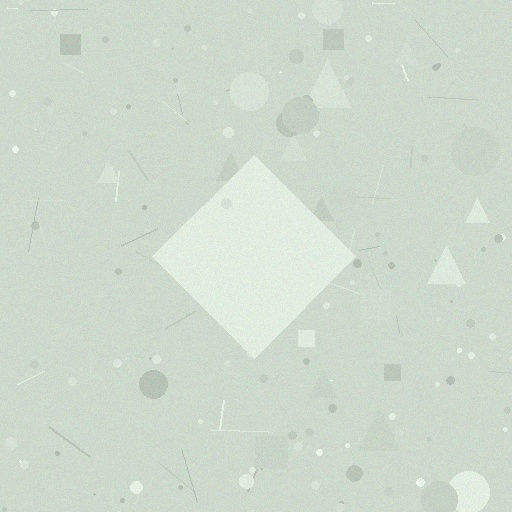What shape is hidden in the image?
A diamond is hidden in the image.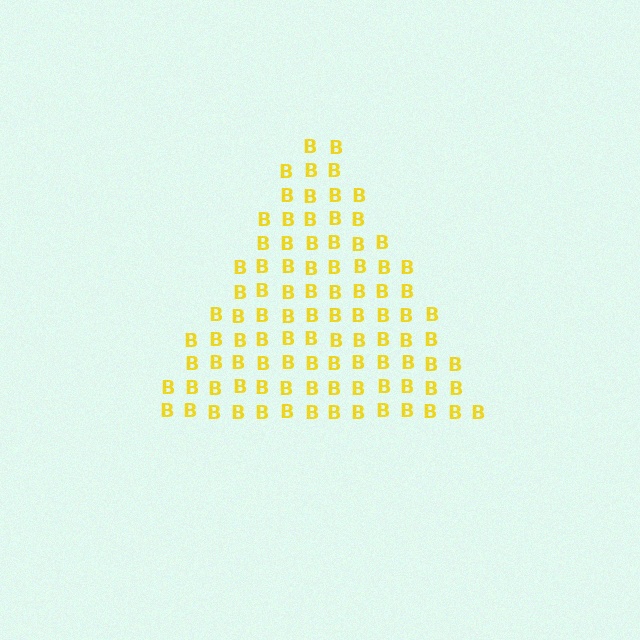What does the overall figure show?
The overall figure shows a triangle.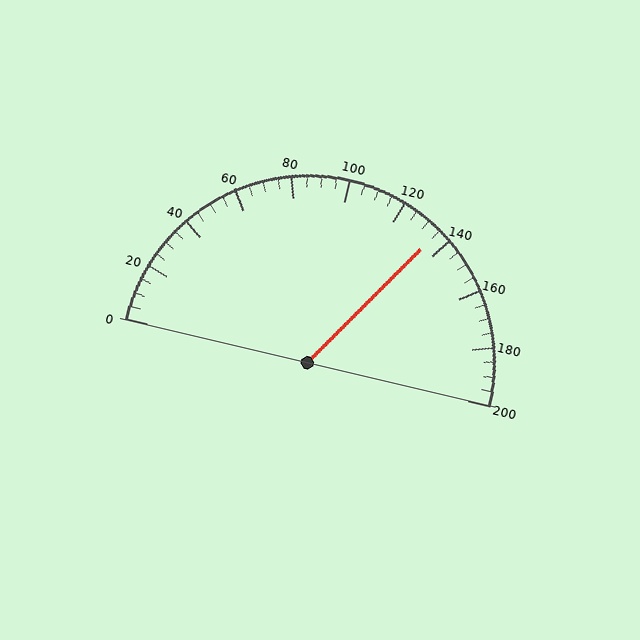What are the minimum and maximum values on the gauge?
The gauge ranges from 0 to 200.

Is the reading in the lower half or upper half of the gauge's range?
The reading is in the upper half of the range (0 to 200).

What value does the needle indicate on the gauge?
The needle indicates approximately 135.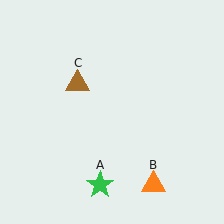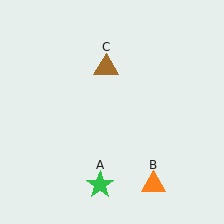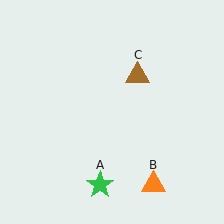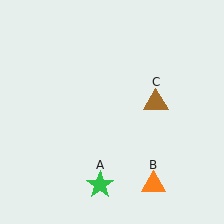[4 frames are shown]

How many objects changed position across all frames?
1 object changed position: brown triangle (object C).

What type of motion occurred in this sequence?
The brown triangle (object C) rotated clockwise around the center of the scene.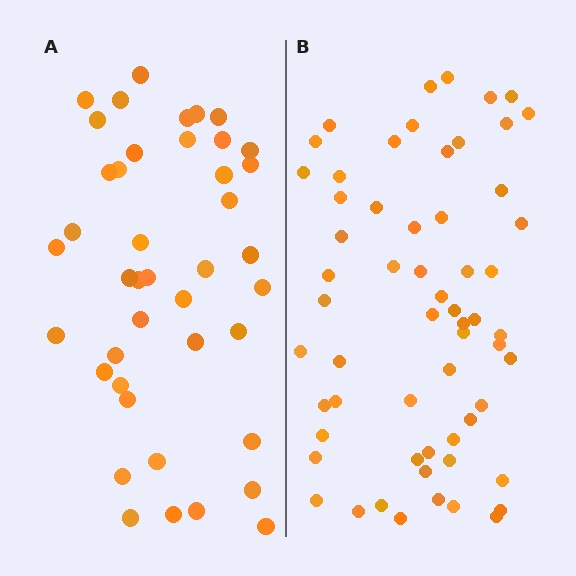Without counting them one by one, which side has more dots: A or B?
Region B (the right region) has more dots.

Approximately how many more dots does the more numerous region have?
Region B has approximately 20 more dots than region A.